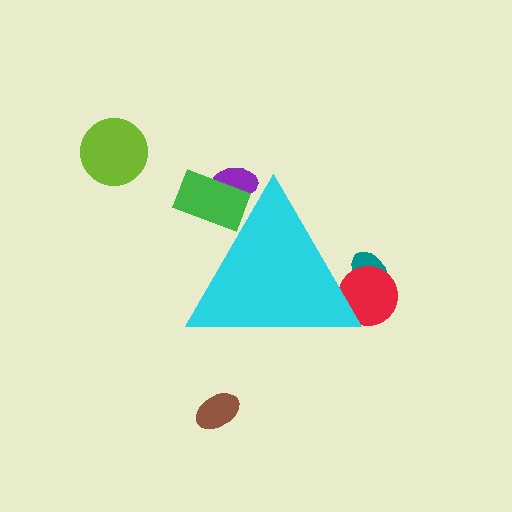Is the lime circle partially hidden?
No, the lime circle is fully visible.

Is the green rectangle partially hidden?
Yes, the green rectangle is partially hidden behind the cyan triangle.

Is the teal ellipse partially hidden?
Yes, the teal ellipse is partially hidden behind the cyan triangle.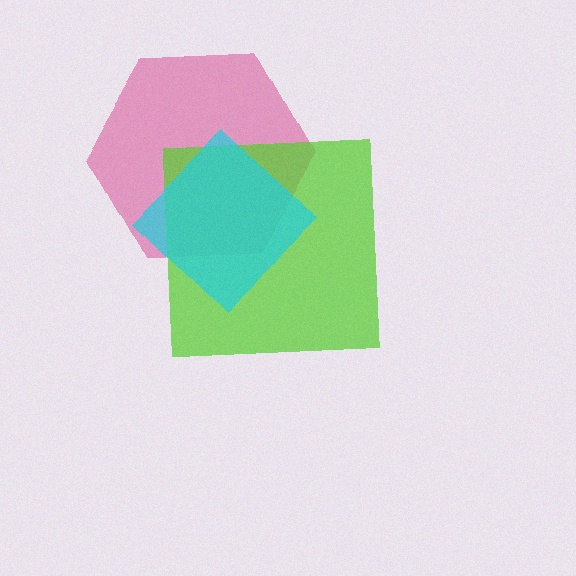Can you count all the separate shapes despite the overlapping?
Yes, there are 3 separate shapes.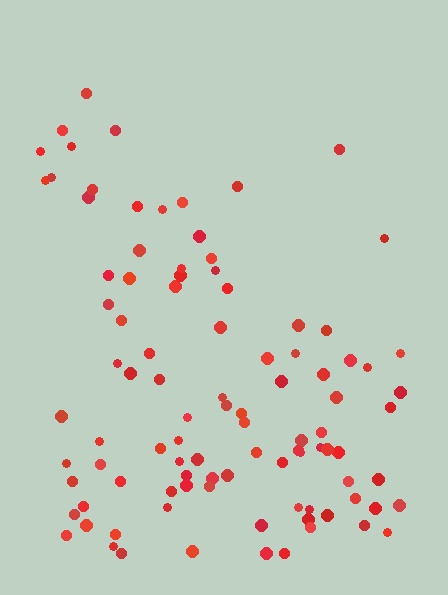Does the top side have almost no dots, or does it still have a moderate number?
Still a moderate number, just noticeably fewer than the bottom.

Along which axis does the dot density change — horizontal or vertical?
Vertical.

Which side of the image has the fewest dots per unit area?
The top.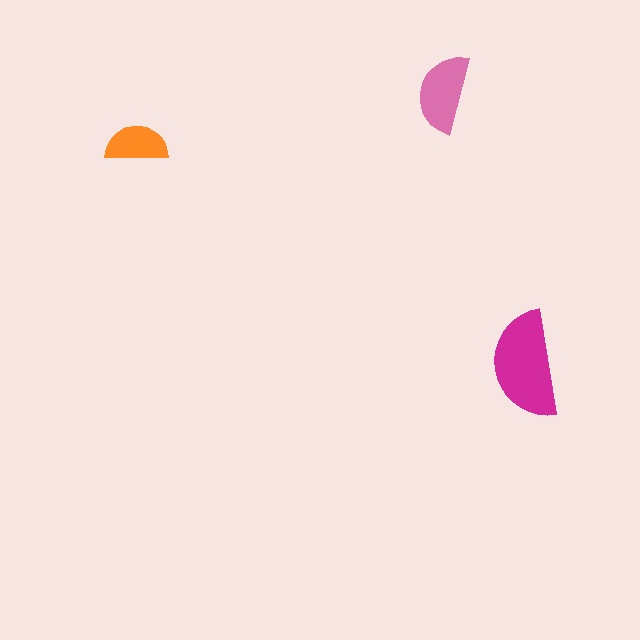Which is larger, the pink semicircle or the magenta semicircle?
The magenta one.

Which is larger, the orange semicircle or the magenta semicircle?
The magenta one.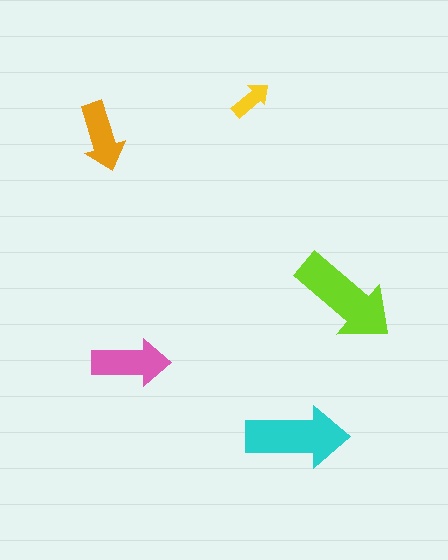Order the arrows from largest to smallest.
the lime one, the cyan one, the pink one, the orange one, the yellow one.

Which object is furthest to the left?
The orange arrow is leftmost.